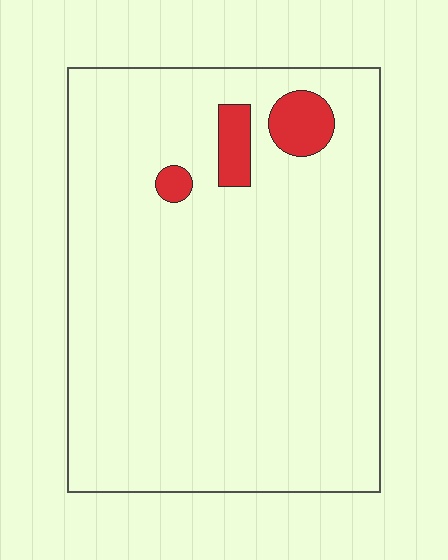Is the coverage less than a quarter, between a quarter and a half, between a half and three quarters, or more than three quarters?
Less than a quarter.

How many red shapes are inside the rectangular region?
3.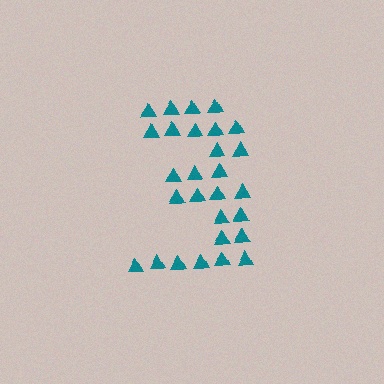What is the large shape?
The large shape is the digit 3.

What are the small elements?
The small elements are triangles.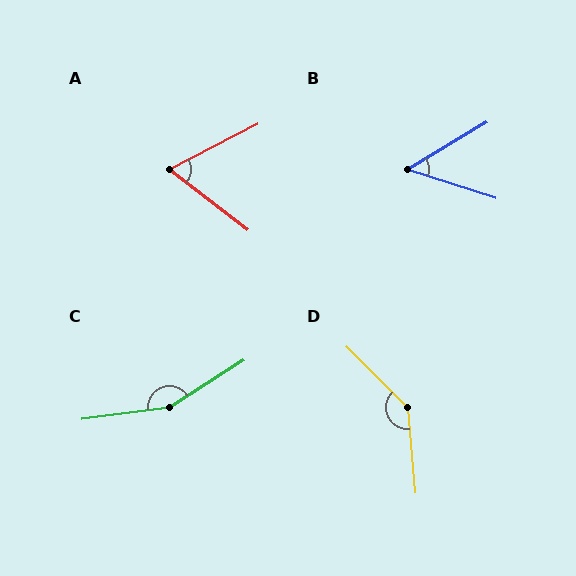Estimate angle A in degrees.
Approximately 65 degrees.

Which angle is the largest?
C, at approximately 155 degrees.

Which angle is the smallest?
B, at approximately 49 degrees.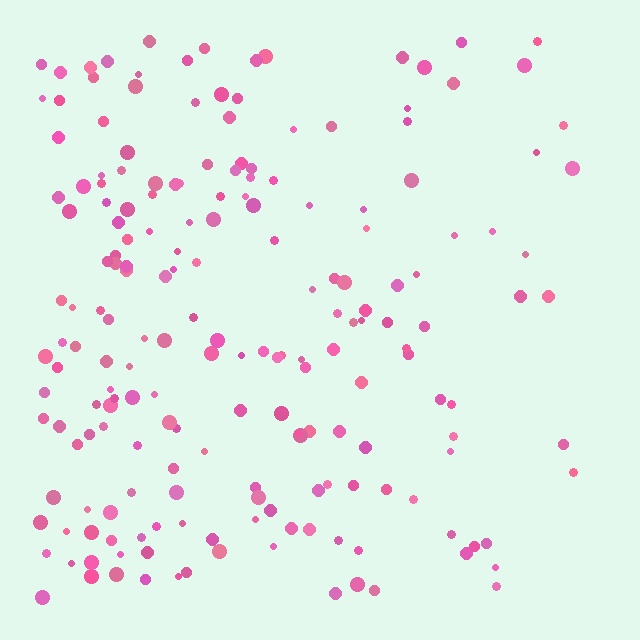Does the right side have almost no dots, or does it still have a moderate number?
Still a moderate number, just noticeably fewer than the left.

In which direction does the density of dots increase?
From right to left, with the left side densest.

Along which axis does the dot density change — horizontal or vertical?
Horizontal.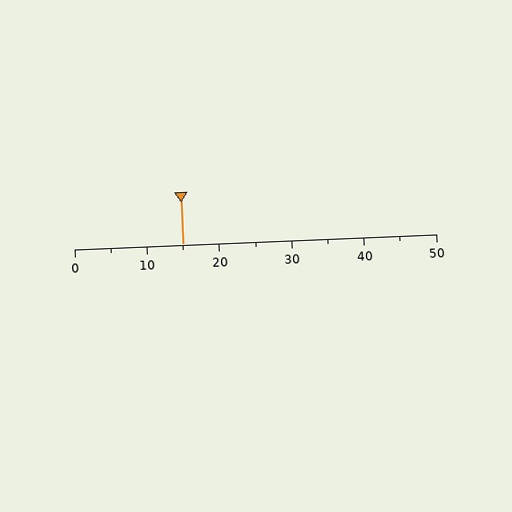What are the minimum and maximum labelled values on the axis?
The axis runs from 0 to 50.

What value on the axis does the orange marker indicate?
The marker indicates approximately 15.